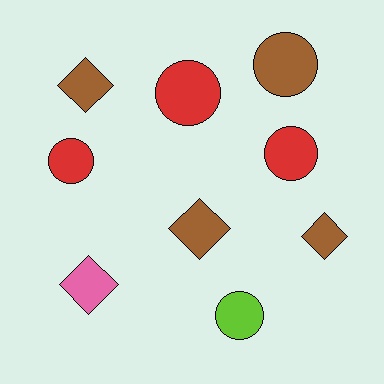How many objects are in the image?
There are 9 objects.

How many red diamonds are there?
There are no red diamonds.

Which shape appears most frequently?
Circle, with 5 objects.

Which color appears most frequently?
Brown, with 4 objects.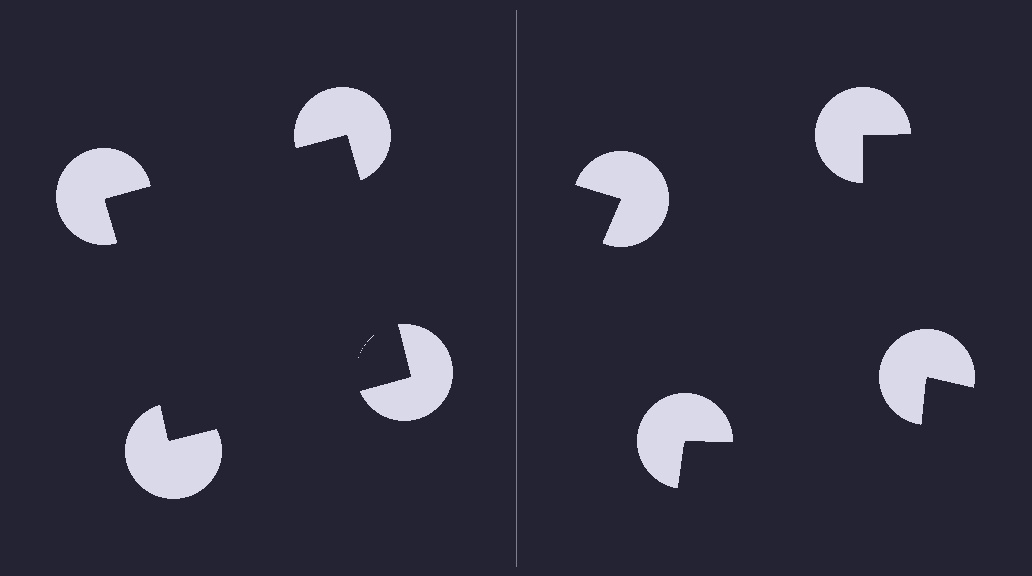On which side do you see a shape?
An illusory square appears on the left side. On the right side the wedge cuts are rotated, so no coherent shape forms.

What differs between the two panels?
The pac-man discs are positioned identically on both sides; only the wedge orientations differ. On the left they align to a square; on the right they are misaligned.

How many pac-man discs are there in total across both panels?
8 — 4 on each side.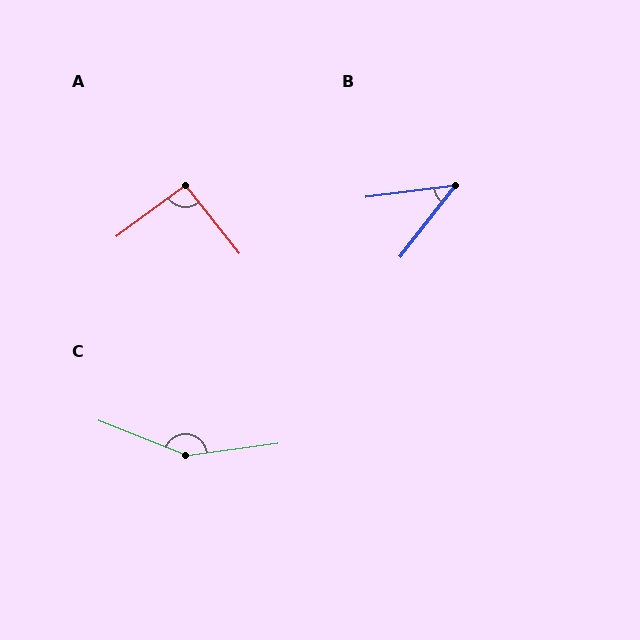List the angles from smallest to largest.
B (45°), A (92°), C (151°).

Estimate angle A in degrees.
Approximately 92 degrees.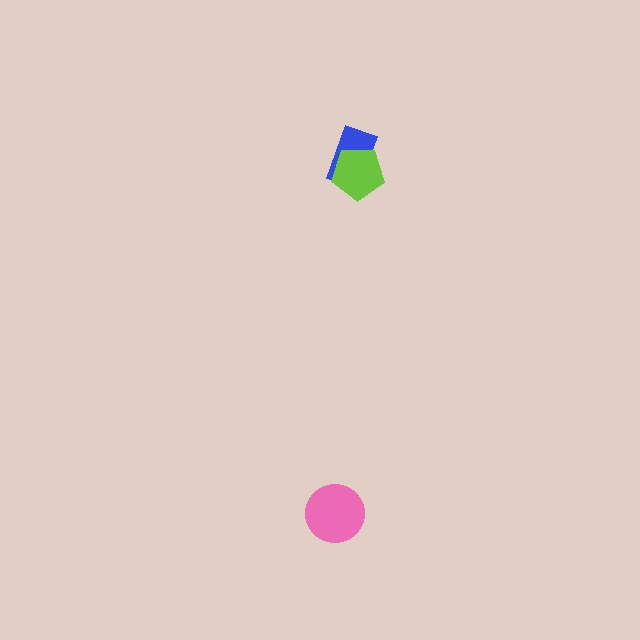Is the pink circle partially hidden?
No, no other shape covers it.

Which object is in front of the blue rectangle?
The lime pentagon is in front of the blue rectangle.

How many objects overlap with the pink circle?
0 objects overlap with the pink circle.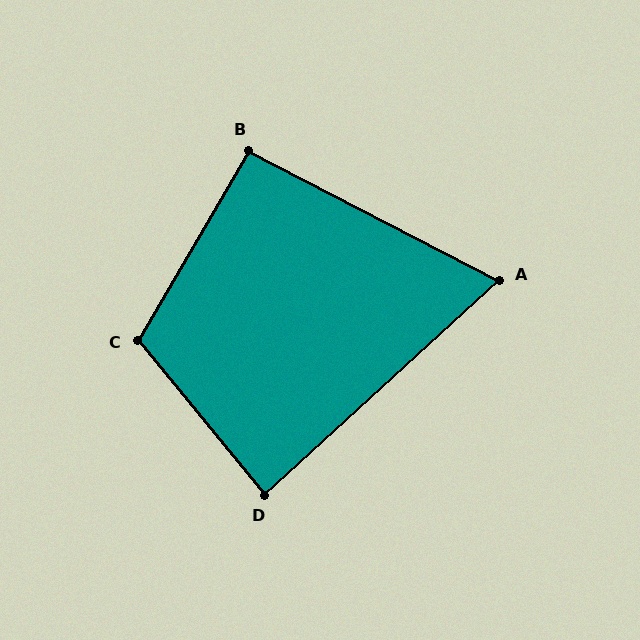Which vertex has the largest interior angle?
C, at approximately 110 degrees.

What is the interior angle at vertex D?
Approximately 87 degrees (approximately right).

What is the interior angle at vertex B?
Approximately 93 degrees (approximately right).